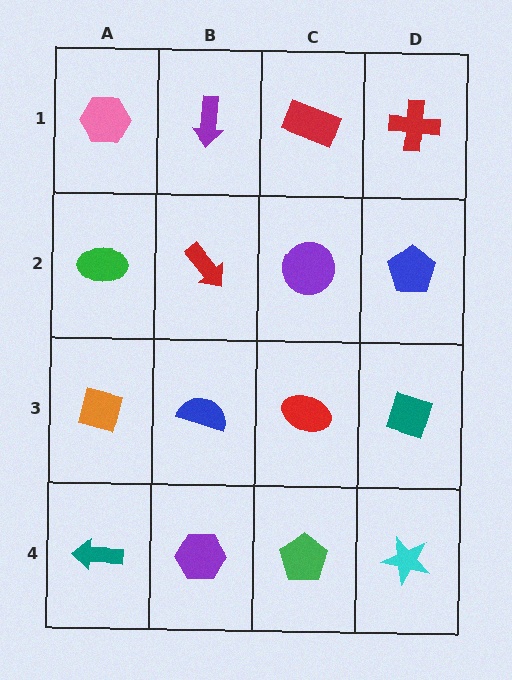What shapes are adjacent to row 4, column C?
A red ellipse (row 3, column C), a purple hexagon (row 4, column B), a cyan star (row 4, column D).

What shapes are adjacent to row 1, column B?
A red arrow (row 2, column B), a pink hexagon (row 1, column A), a red rectangle (row 1, column C).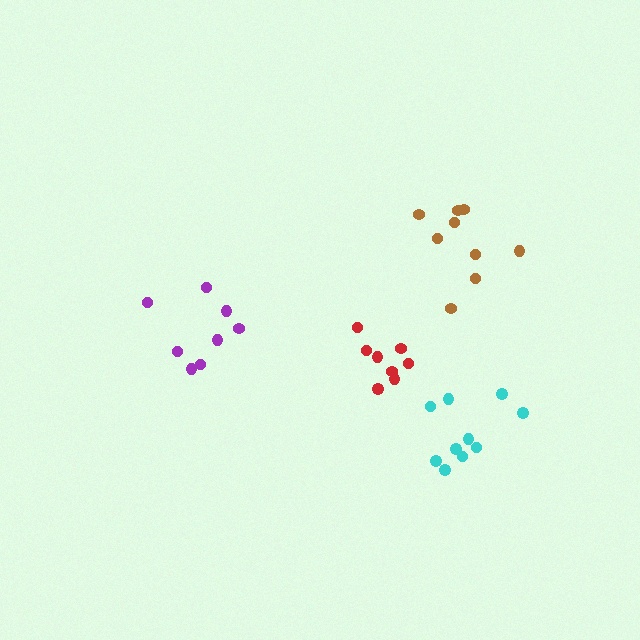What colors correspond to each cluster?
The clusters are colored: red, purple, cyan, brown.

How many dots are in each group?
Group 1: 8 dots, Group 2: 8 dots, Group 3: 10 dots, Group 4: 9 dots (35 total).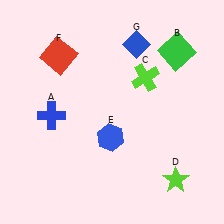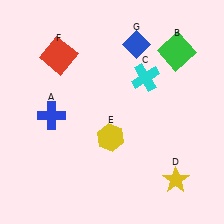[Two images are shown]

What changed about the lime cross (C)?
In Image 1, C is lime. In Image 2, it changed to cyan.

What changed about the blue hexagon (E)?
In Image 1, E is blue. In Image 2, it changed to yellow.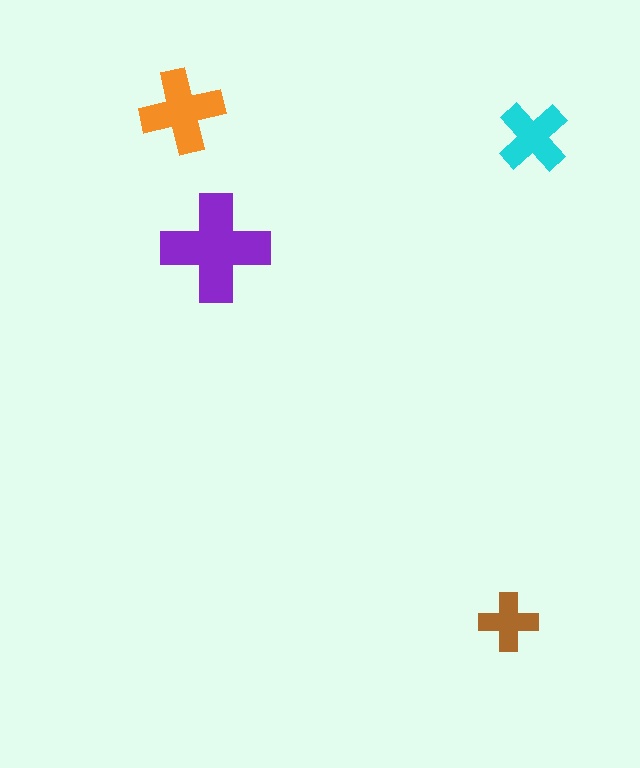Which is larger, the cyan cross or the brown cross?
The cyan one.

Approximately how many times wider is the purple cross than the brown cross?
About 2 times wider.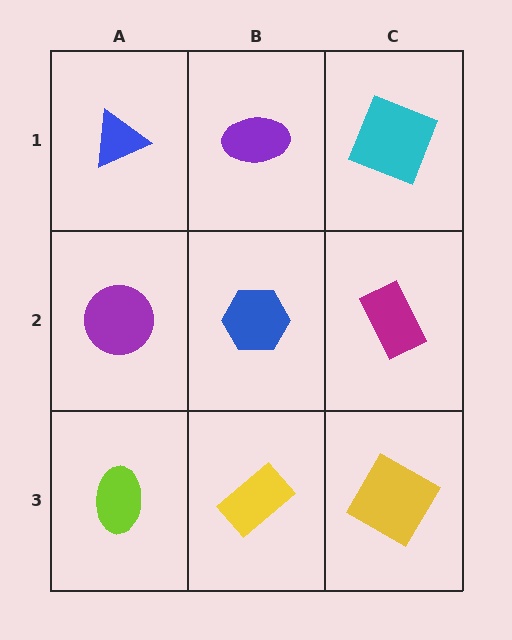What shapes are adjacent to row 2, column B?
A purple ellipse (row 1, column B), a yellow rectangle (row 3, column B), a purple circle (row 2, column A), a magenta rectangle (row 2, column C).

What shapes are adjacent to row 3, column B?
A blue hexagon (row 2, column B), a lime ellipse (row 3, column A), a yellow diamond (row 3, column C).